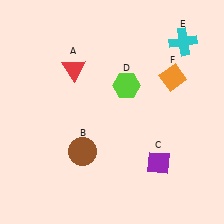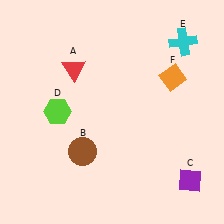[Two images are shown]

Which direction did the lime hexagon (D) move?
The lime hexagon (D) moved left.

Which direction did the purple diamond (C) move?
The purple diamond (C) moved right.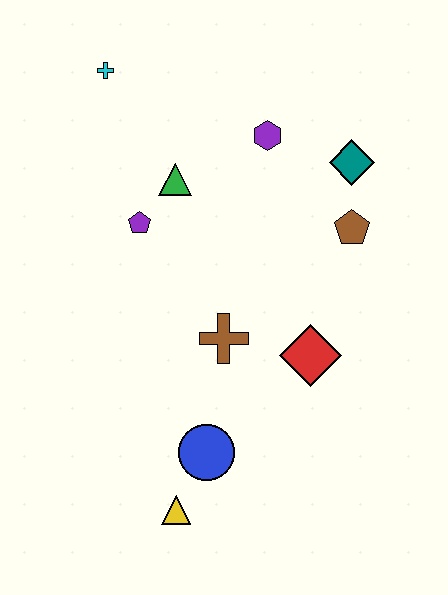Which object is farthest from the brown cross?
The cyan cross is farthest from the brown cross.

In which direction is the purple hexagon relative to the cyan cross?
The purple hexagon is to the right of the cyan cross.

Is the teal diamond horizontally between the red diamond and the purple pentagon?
No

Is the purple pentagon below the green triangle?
Yes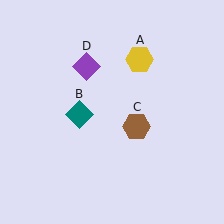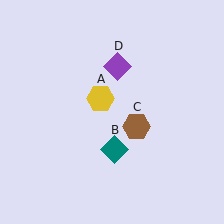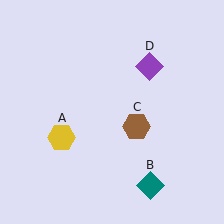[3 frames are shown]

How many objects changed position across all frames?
3 objects changed position: yellow hexagon (object A), teal diamond (object B), purple diamond (object D).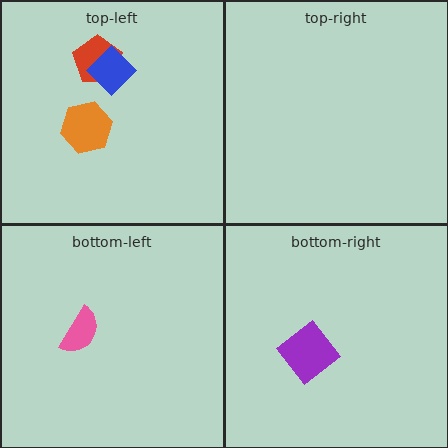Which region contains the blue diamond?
The top-left region.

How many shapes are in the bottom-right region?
1.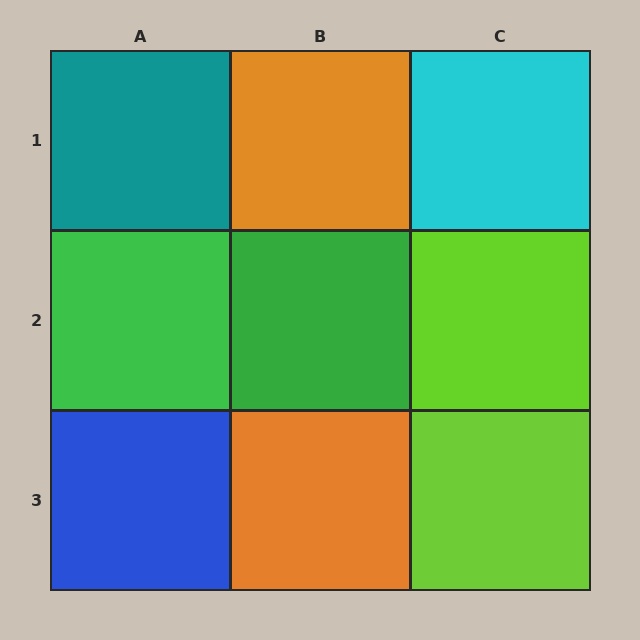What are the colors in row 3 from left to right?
Blue, orange, lime.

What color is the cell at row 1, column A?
Teal.